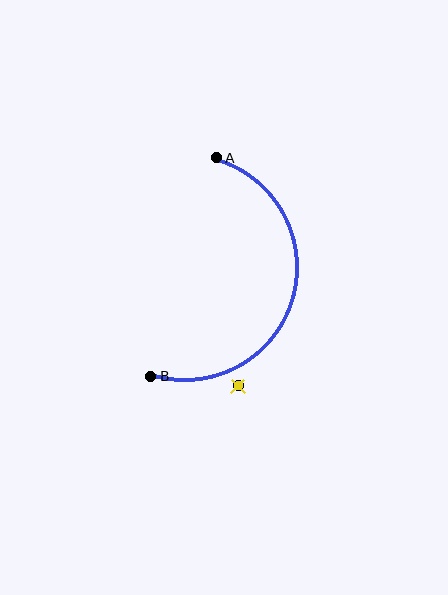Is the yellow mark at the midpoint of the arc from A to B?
No — the yellow mark does not lie on the arc at all. It sits slightly outside the curve.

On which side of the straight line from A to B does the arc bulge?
The arc bulges to the right of the straight line connecting A and B.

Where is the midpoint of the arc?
The arc midpoint is the point on the curve farthest from the straight line joining A and B. It sits to the right of that line.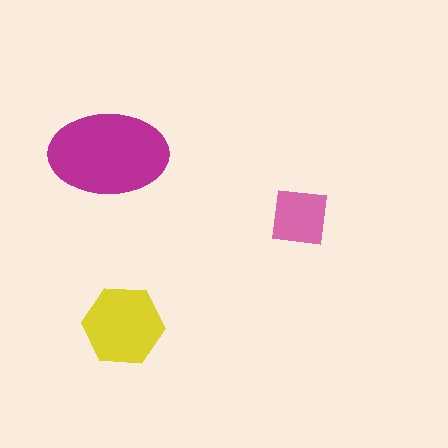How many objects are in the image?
There are 3 objects in the image.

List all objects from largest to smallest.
The magenta ellipse, the yellow hexagon, the pink square.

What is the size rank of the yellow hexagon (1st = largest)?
2nd.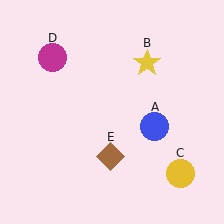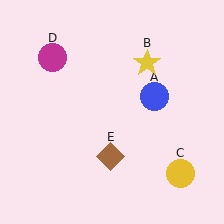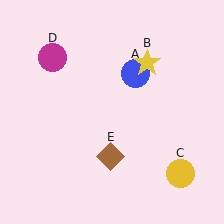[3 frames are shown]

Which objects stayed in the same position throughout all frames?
Yellow star (object B) and yellow circle (object C) and magenta circle (object D) and brown diamond (object E) remained stationary.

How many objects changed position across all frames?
1 object changed position: blue circle (object A).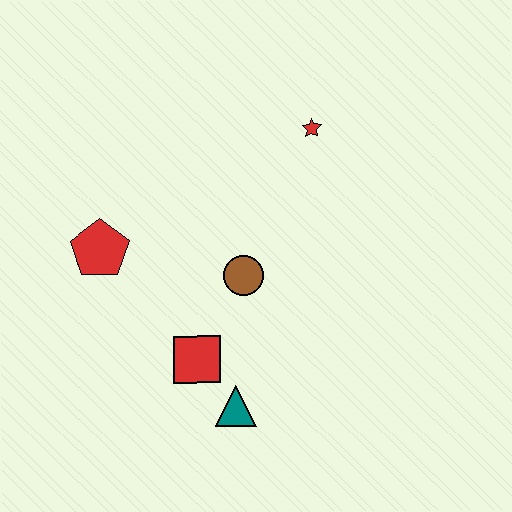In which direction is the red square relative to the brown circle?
The red square is below the brown circle.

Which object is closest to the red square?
The teal triangle is closest to the red square.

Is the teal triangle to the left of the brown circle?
Yes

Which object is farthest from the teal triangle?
The red star is farthest from the teal triangle.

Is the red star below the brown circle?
No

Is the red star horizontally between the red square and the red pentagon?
No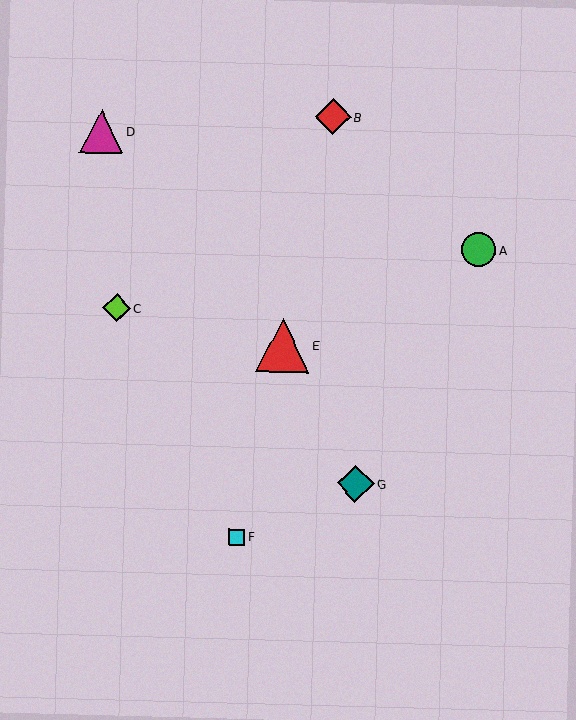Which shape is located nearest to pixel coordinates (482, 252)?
The green circle (labeled A) at (479, 250) is nearest to that location.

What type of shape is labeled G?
Shape G is a teal diamond.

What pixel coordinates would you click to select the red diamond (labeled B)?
Click at (333, 117) to select the red diamond B.